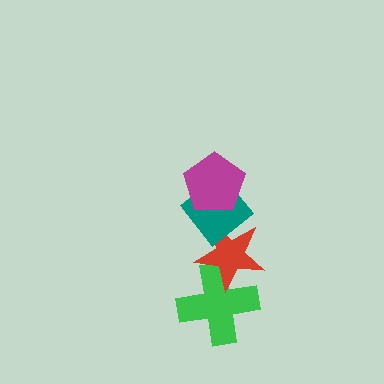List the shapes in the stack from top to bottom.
From top to bottom: the magenta pentagon, the teal diamond, the red star, the green cross.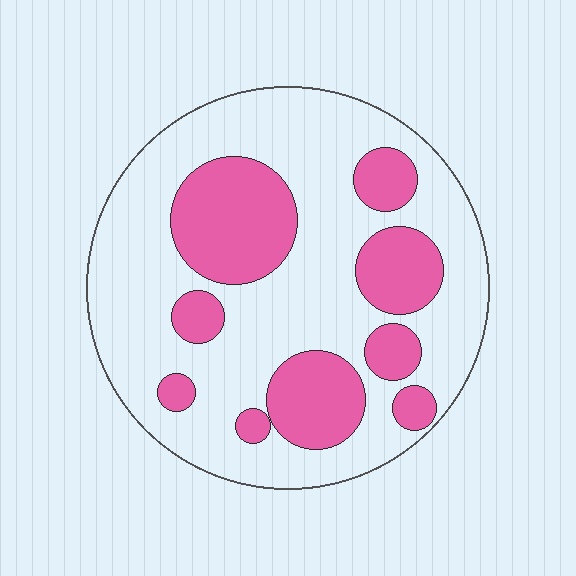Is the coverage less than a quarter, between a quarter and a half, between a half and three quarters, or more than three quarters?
Between a quarter and a half.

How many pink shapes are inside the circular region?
9.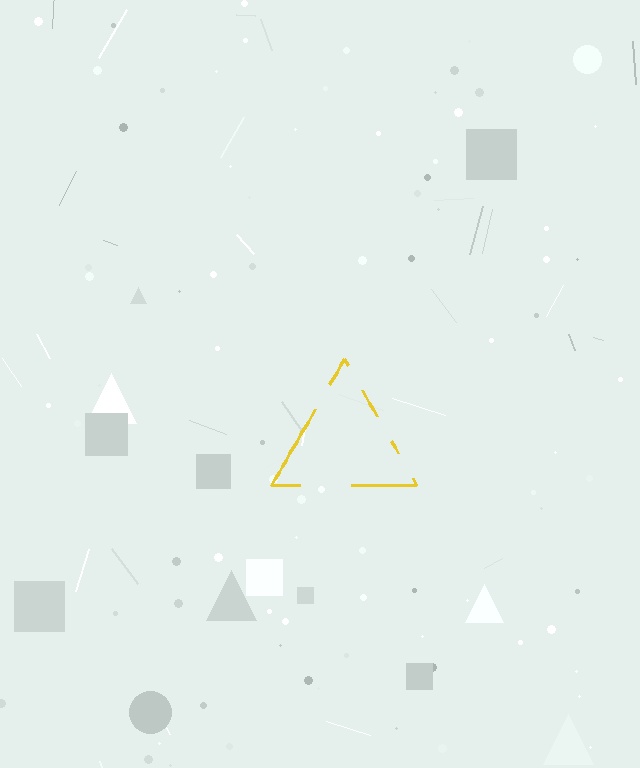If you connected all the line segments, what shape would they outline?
They would outline a triangle.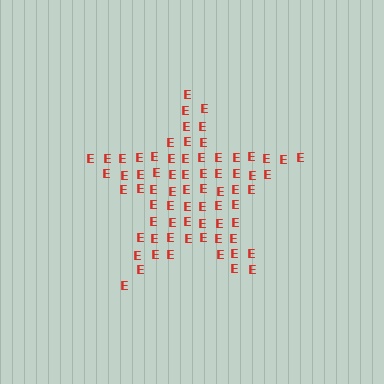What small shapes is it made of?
It is made of small letter E's.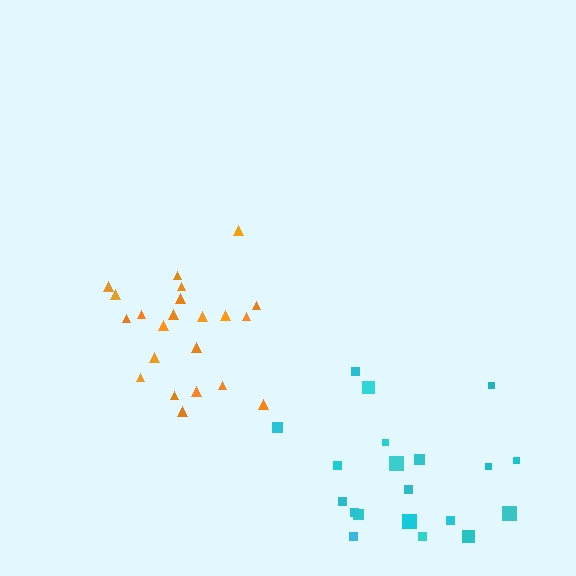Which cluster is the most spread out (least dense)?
Orange.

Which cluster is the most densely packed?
Cyan.